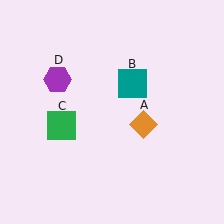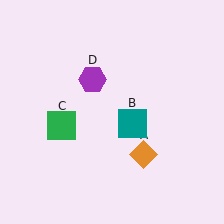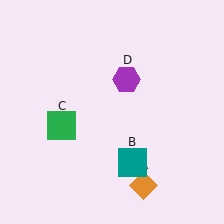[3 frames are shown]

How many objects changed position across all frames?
3 objects changed position: orange diamond (object A), teal square (object B), purple hexagon (object D).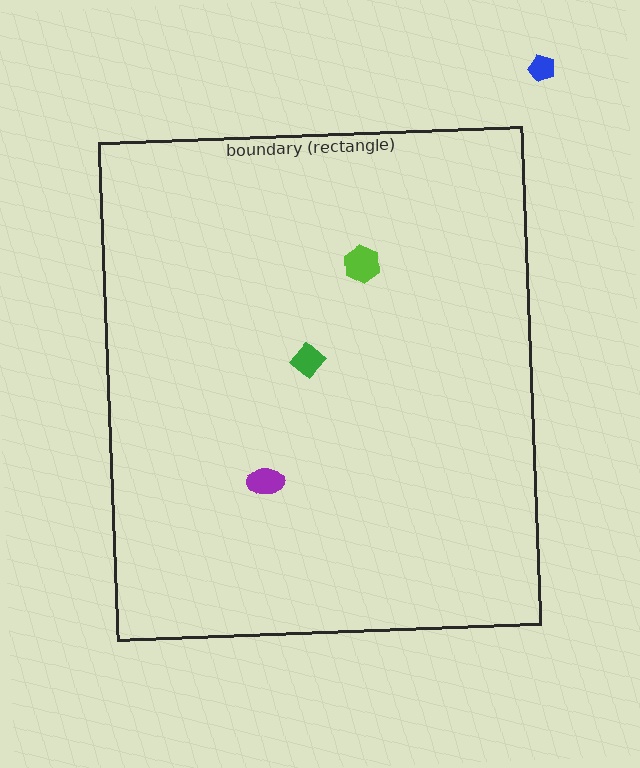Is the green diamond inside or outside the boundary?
Inside.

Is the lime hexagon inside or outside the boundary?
Inside.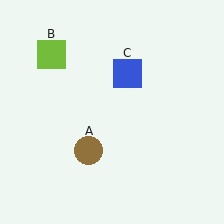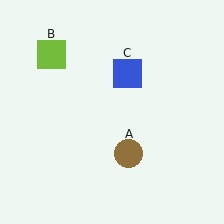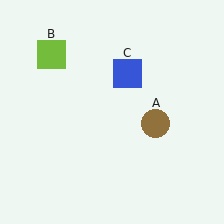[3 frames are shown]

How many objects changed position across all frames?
1 object changed position: brown circle (object A).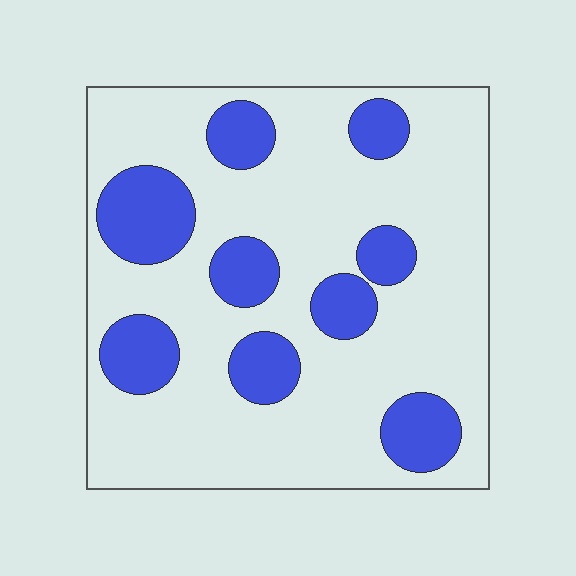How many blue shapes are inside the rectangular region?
9.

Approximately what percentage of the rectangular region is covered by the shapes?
Approximately 25%.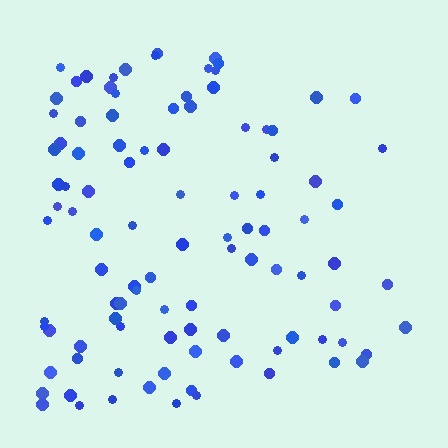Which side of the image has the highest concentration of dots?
The left.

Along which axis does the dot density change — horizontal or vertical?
Horizontal.